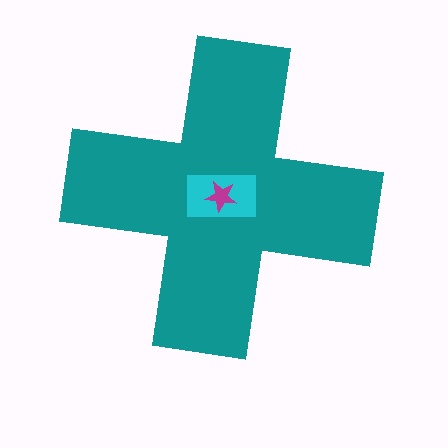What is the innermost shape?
The magenta star.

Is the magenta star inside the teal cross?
Yes.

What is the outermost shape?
The teal cross.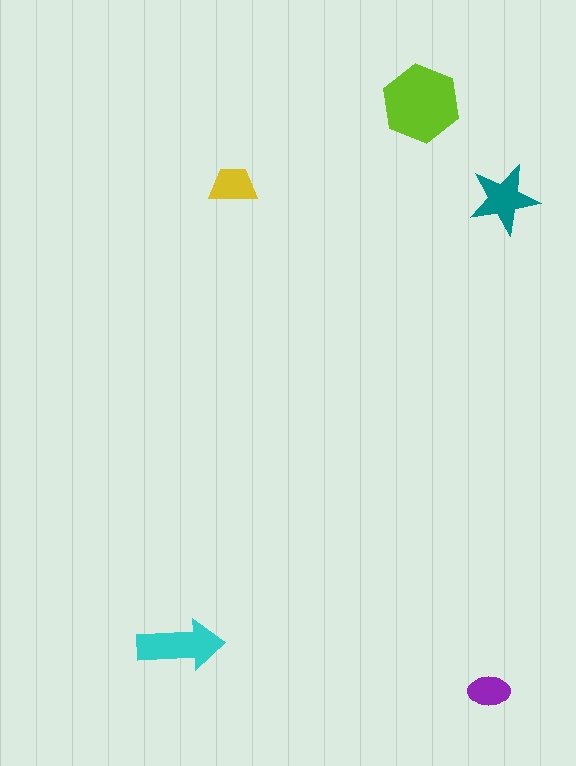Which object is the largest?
The lime hexagon.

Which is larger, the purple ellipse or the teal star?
The teal star.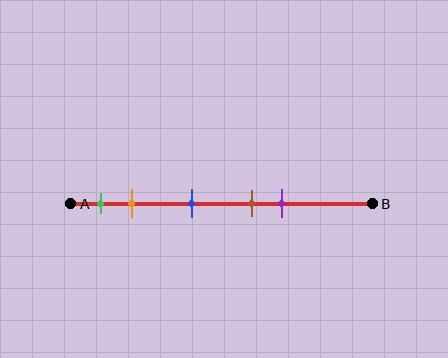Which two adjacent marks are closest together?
The brown and purple marks are the closest adjacent pair.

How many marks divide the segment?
There are 5 marks dividing the segment.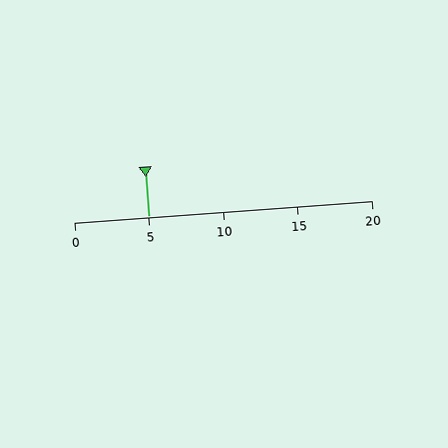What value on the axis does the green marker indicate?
The marker indicates approximately 5.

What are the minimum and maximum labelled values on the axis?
The axis runs from 0 to 20.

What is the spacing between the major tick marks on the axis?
The major ticks are spaced 5 apart.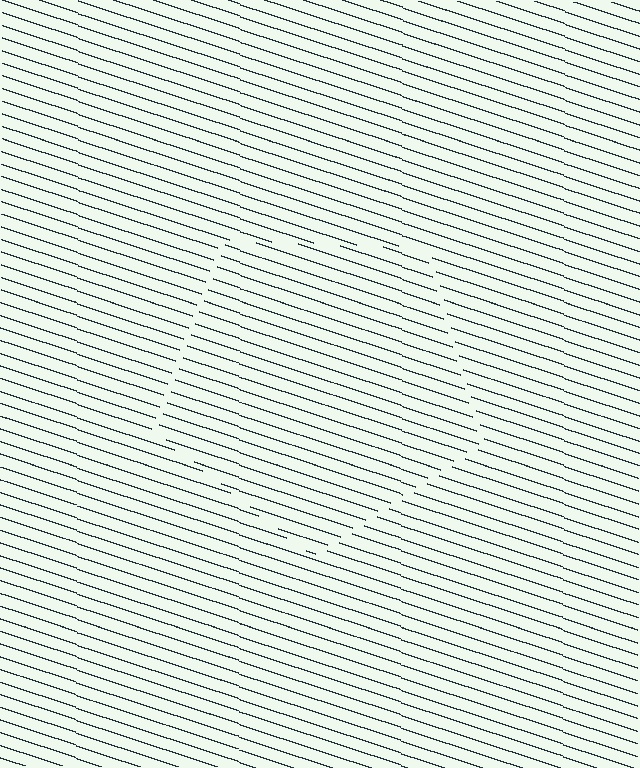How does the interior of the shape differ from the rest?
The interior of the shape contains the same grating, shifted by half a period — the contour is defined by the phase discontinuity where line-ends from the inner and outer gratings abut.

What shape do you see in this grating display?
An illusory pentagon. The interior of the shape contains the same grating, shifted by half a period — the contour is defined by the phase discontinuity where line-ends from the inner and outer gratings abut.